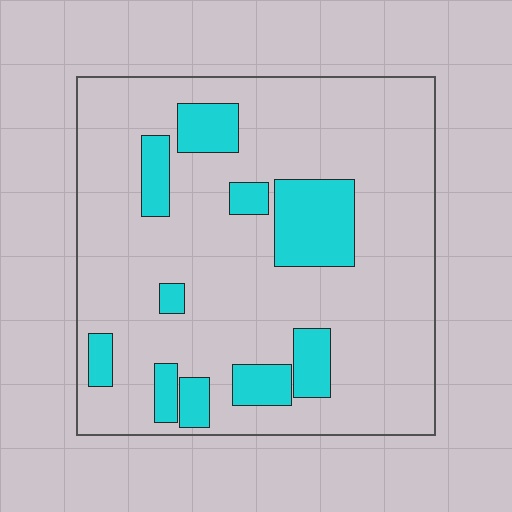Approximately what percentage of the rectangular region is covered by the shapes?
Approximately 20%.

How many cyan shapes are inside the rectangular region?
10.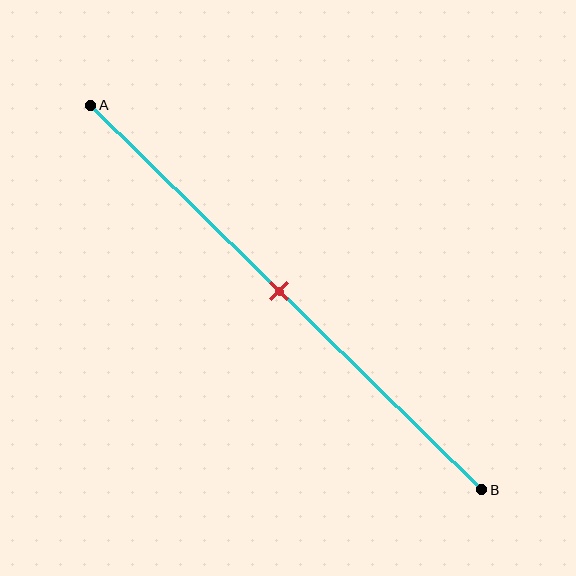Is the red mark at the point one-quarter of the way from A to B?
No, the mark is at about 50% from A, not at the 25% one-quarter point.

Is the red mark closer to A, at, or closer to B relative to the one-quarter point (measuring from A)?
The red mark is closer to point B than the one-quarter point of segment AB.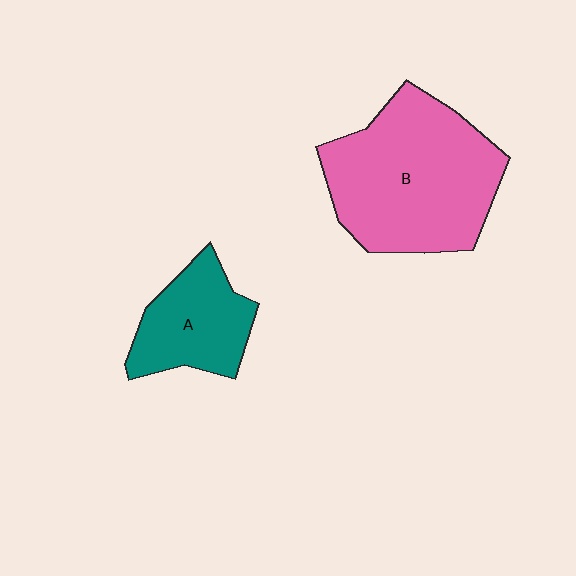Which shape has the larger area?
Shape B (pink).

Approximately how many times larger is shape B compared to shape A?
Approximately 2.0 times.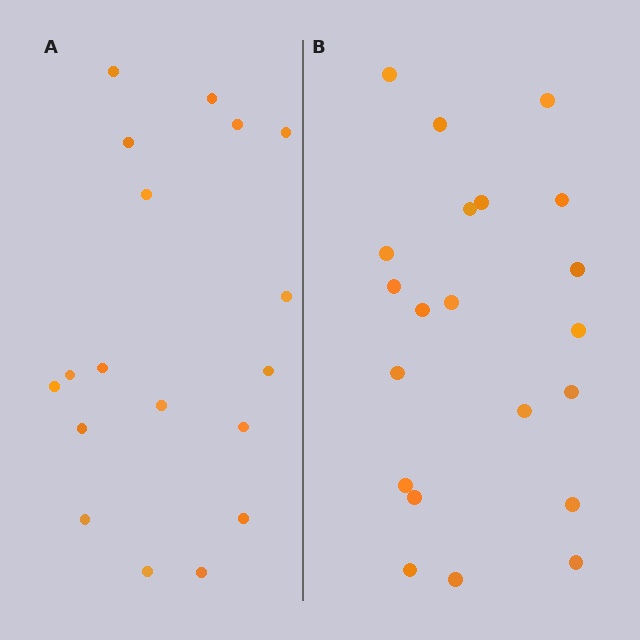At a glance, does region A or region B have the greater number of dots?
Region B (the right region) has more dots.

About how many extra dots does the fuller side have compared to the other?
Region B has just a few more — roughly 2 or 3 more dots than region A.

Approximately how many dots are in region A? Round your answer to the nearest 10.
About 20 dots. (The exact count is 18, which rounds to 20.)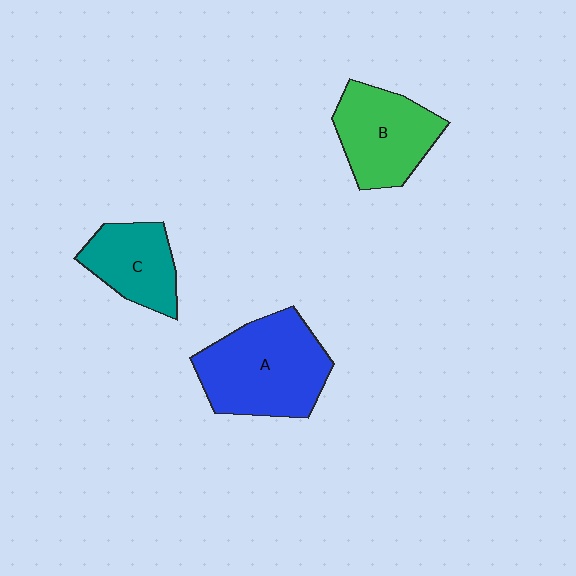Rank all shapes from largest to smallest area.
From largest to smallest: A (blue), B (green), C (teal).